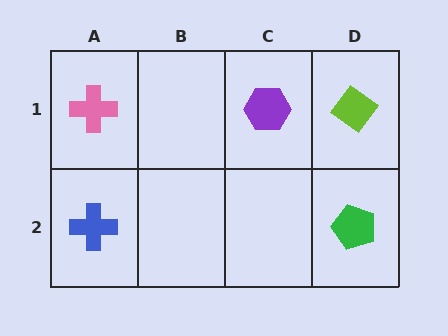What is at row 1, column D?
A lime diamond.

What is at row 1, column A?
A pink cross.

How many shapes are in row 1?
3 shapes.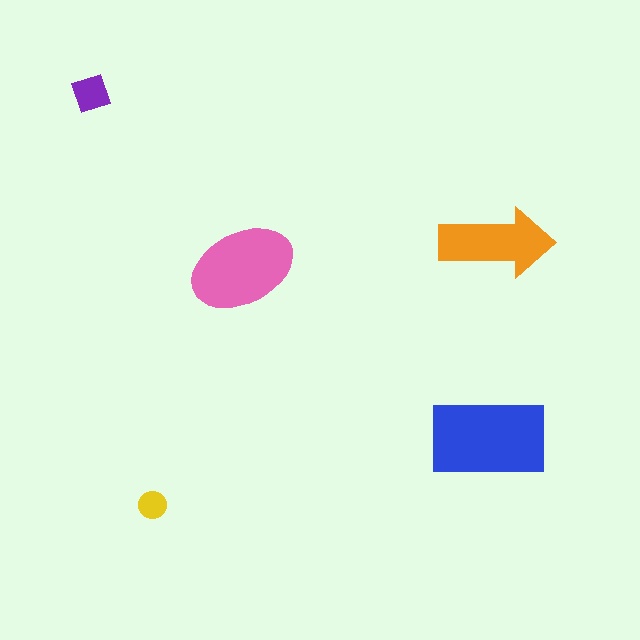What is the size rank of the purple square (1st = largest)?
4th.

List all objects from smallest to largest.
The yellow circle, the purple square, the orange arrow, the pink ellipse, the blue rectangle.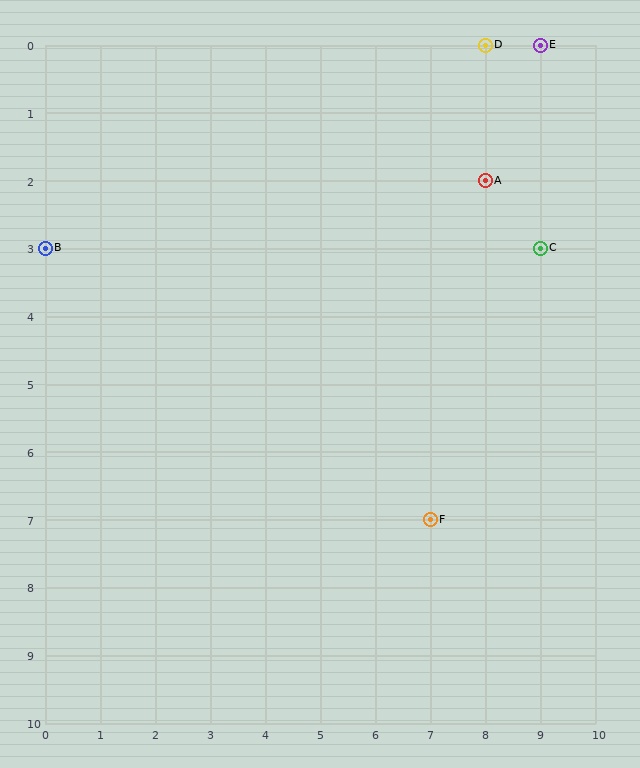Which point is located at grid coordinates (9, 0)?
Point E is at (9, 0).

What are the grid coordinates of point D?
Point D is at grid coordinates (8, 0).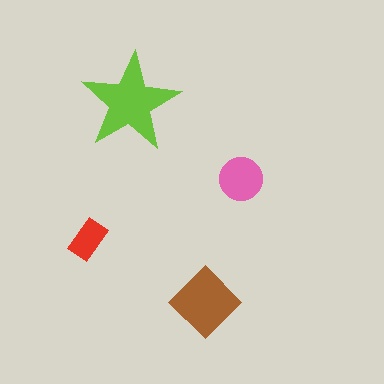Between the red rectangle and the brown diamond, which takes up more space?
The brown diamond.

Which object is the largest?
The lime star.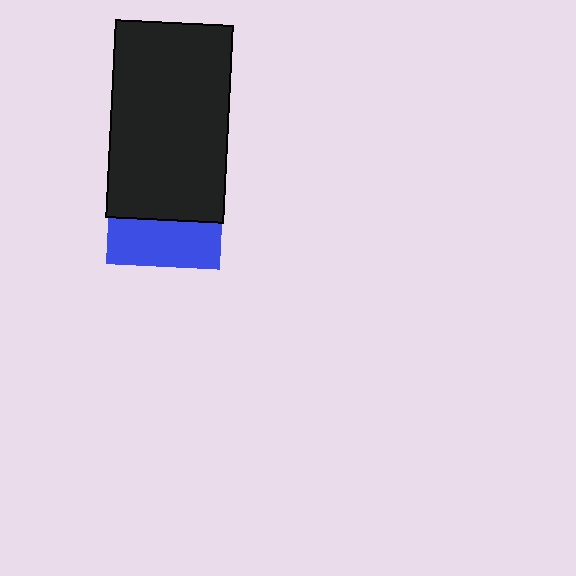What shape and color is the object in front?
The object in front is a black rectangle.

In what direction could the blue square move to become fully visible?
The blue square could move down. That would shift it out from behind the black rectangle entirely.